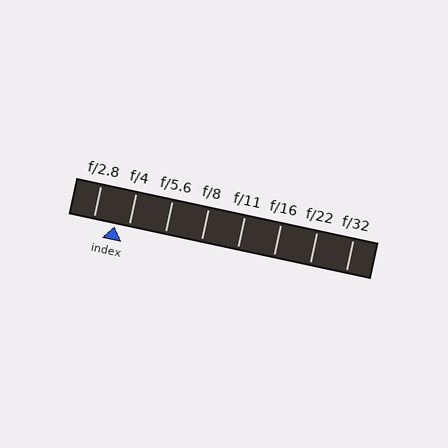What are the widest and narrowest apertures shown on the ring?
The widest aperture shown is f/2.8 and the narrowest is f/32.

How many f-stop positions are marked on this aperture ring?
There are 8 f-stop positions marked.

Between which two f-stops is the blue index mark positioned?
The index mark is between f/2.8 and f/4.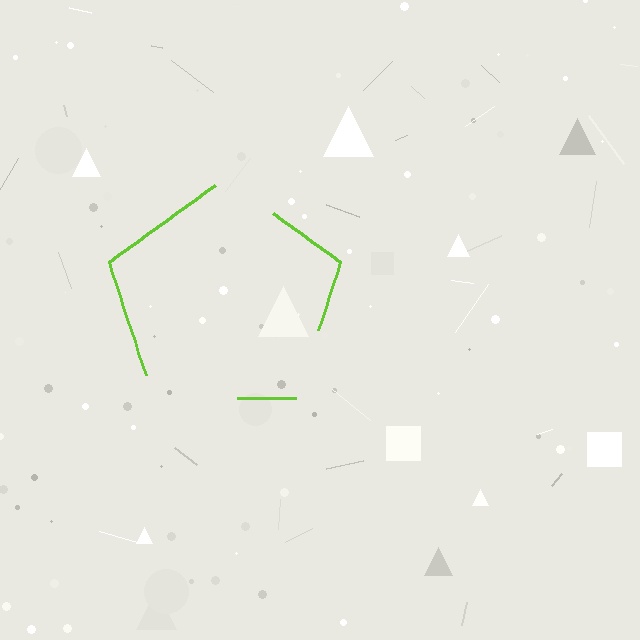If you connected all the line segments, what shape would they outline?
They would outline a pentagon.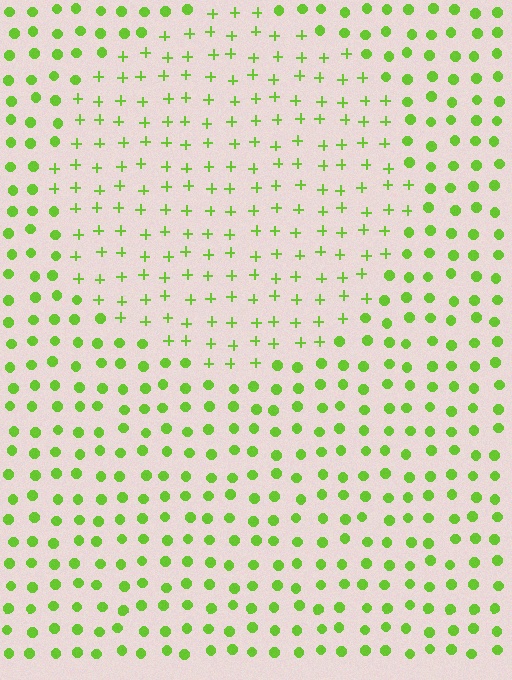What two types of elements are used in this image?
The image uses plus signs inside the circle region and circles outside it.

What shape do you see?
I see a circle.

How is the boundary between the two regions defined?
The boundary is defined by a change in element shape: plus signs inside vs. circles outside. All elements share the same color and spacing.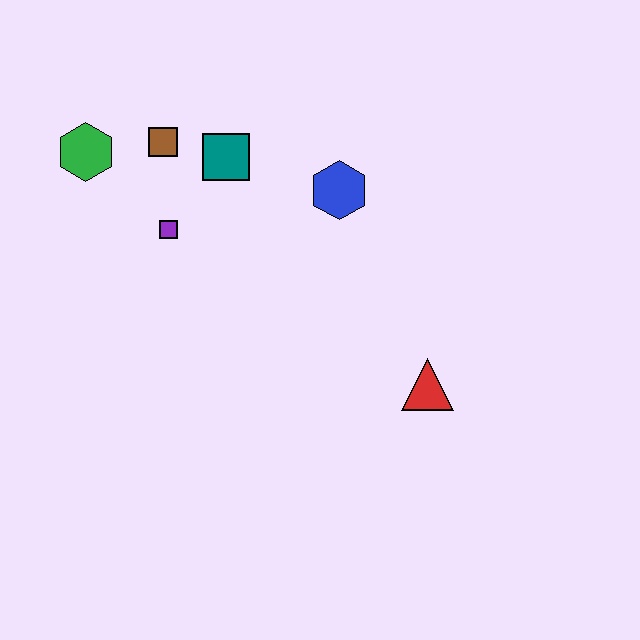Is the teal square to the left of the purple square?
No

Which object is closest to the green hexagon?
The brown square is closest to the green hexagon.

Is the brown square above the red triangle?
Yes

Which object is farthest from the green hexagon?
The red triangle is farthest from the green hexagon.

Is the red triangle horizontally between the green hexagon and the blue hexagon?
No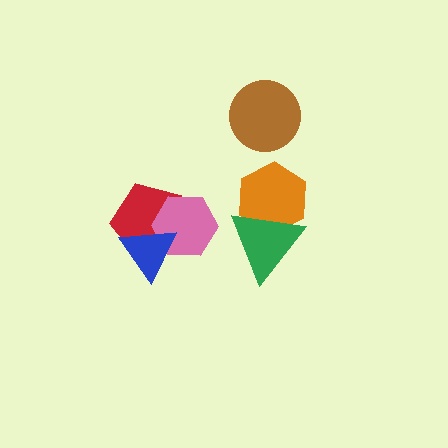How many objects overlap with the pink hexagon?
2 objects overlap with the pink hexagon.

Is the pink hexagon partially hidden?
Yes, it is partially covered by another shape.